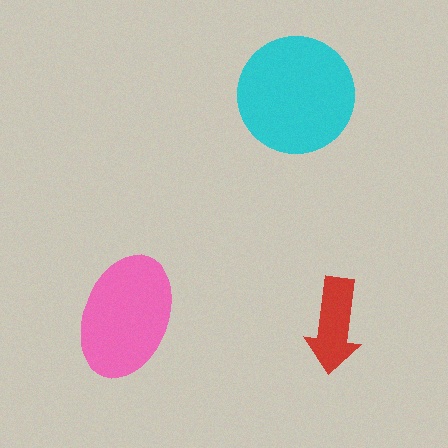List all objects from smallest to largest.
The red arrow, the pink ellipse, the cyan circle.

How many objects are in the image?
There are 3 objects in the image.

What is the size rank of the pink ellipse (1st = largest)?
2nd.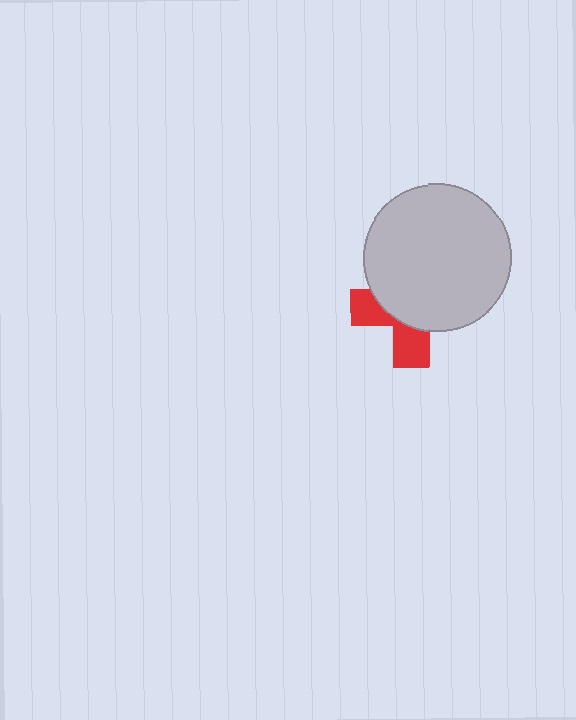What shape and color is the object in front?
The object in front is a light gray circle.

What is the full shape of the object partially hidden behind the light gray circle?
The partially hidden object is a red cross.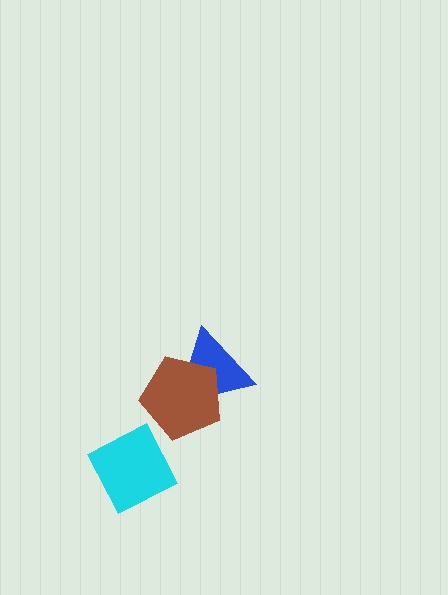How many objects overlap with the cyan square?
0 objects overlap with the cyan square.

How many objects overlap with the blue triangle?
1 object overlaps with the blue triangle.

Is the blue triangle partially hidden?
Yes, it is partially covered by another shape.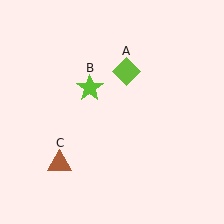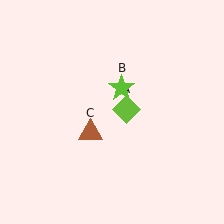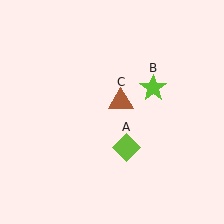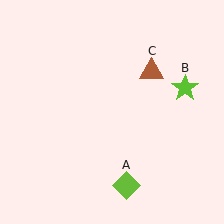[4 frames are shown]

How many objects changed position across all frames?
3 objects changed position: lime diamond (object A), lime star (object B), brown triangle (object C).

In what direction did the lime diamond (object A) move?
The lime diamond (object A) moved down.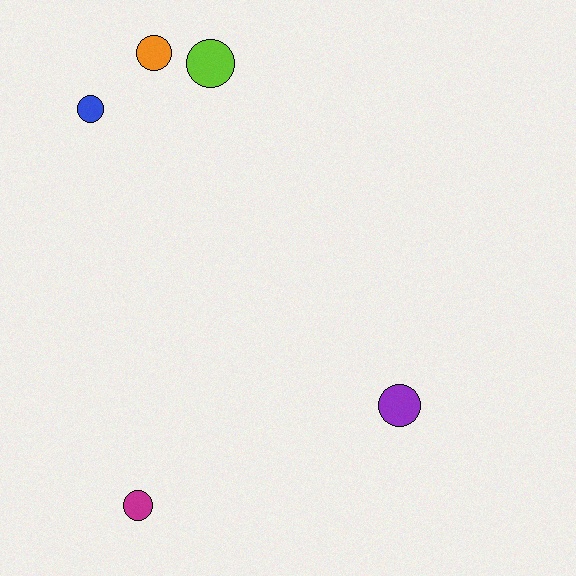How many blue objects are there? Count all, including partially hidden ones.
There is 1 blue object.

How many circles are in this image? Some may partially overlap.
There are 5 circles.